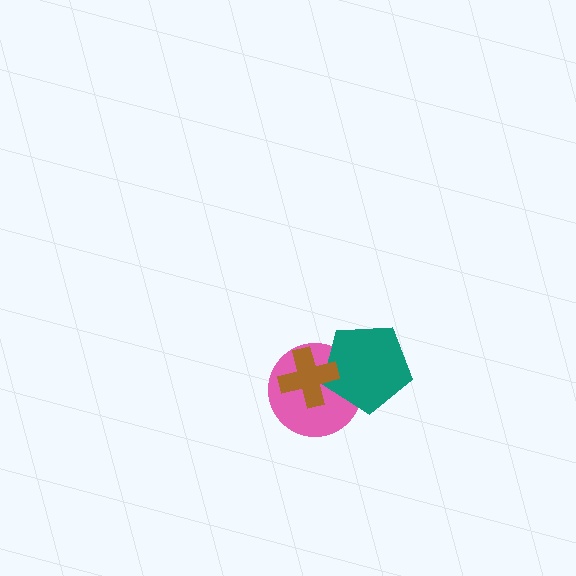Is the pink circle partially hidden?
Yes, it is partially covered by another shape.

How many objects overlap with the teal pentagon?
2 objects overlap with the teal pentagon.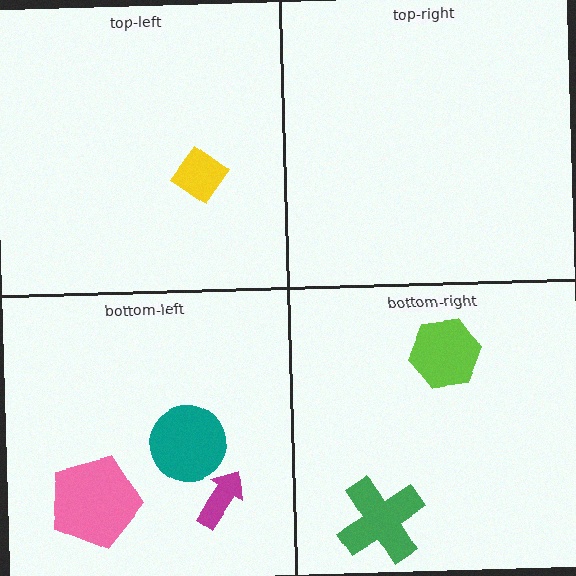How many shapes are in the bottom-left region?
3.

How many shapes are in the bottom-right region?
2.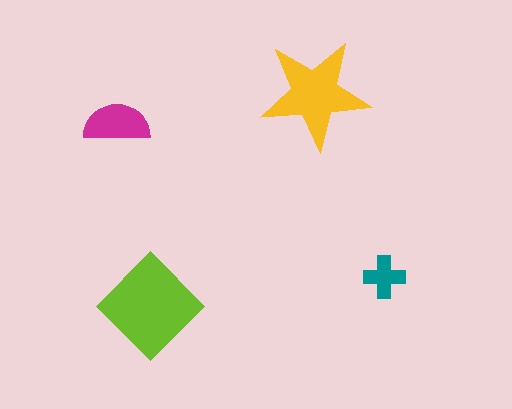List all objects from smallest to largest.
The teal cross, the magenta semicircle, the yellow star, the lime diamond.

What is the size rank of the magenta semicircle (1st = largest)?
3rd.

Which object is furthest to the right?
The teal cross is rightmost.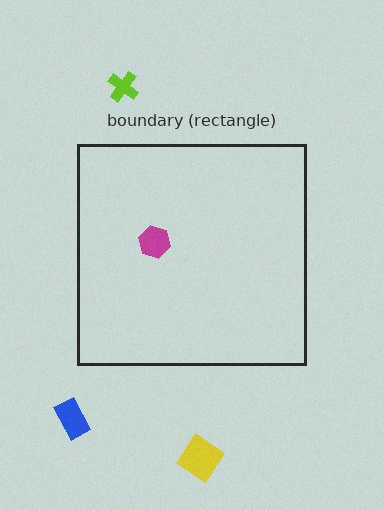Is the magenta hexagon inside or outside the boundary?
Inside.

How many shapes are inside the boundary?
1 inside, 3 outside.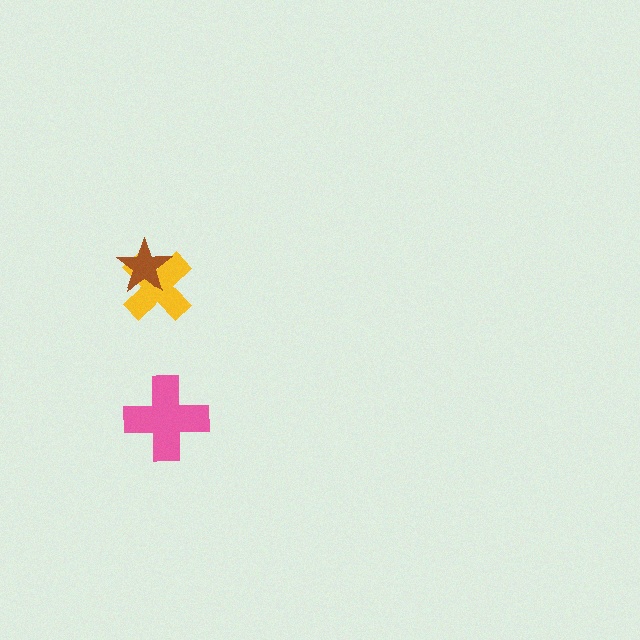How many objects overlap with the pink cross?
0 objects overlap with the pink cross.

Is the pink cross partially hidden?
No, no other shape covers it.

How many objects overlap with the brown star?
1 object overlaps with the brown star.